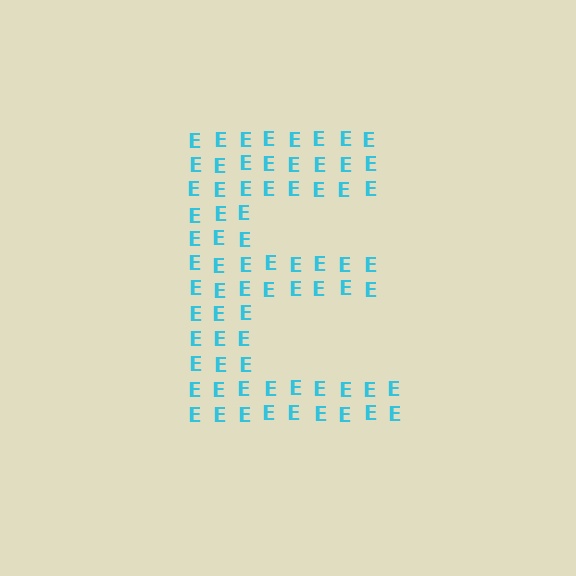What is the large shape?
The large shape is the letter E.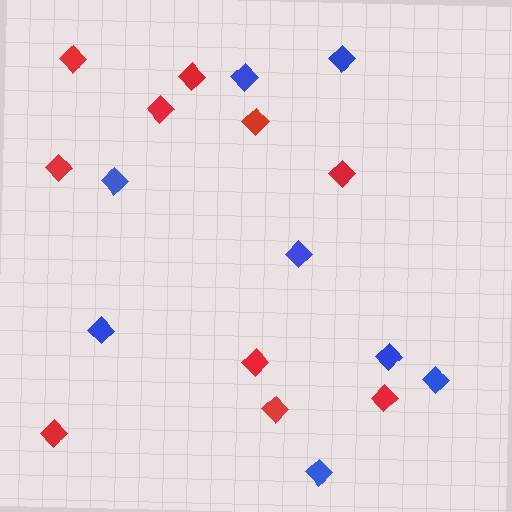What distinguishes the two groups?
There are 2 groups: one group of blue diamonds (8) and one group of red diamonds (10).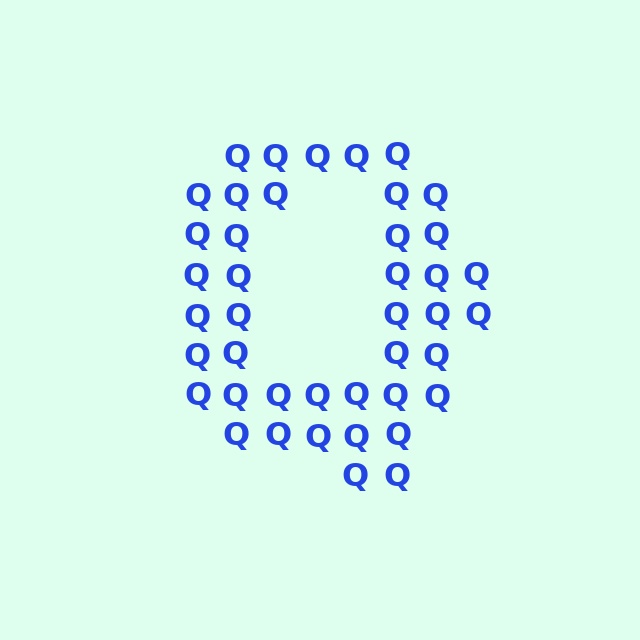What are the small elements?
The small elements are letter Q's.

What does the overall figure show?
The overall figure shows the letter Q.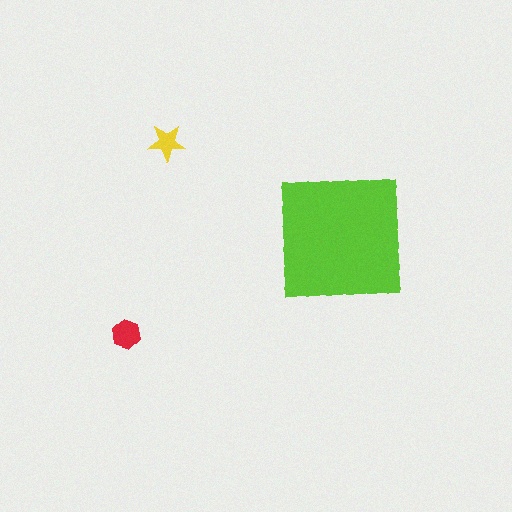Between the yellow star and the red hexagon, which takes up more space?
The red hexagon.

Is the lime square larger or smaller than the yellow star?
Larger.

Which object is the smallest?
The yellow star.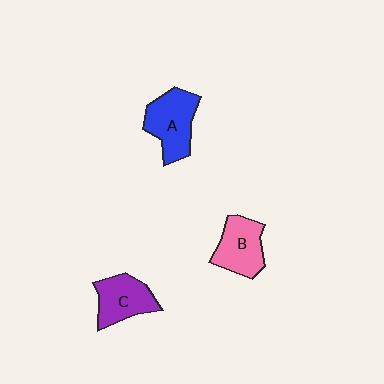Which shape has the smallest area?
Shape C (purple).